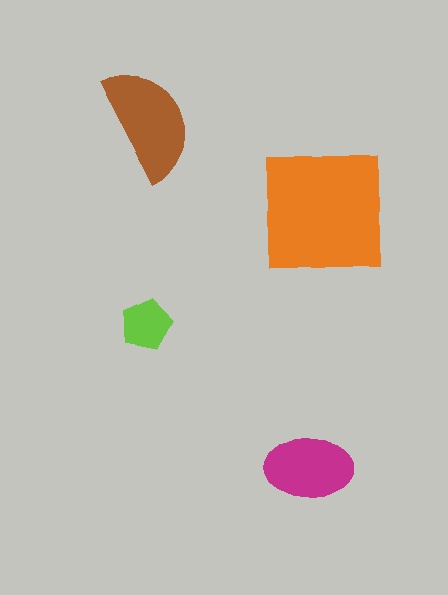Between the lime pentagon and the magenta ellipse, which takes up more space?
The magenta ellipse.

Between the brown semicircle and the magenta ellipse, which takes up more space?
The brown semicircle.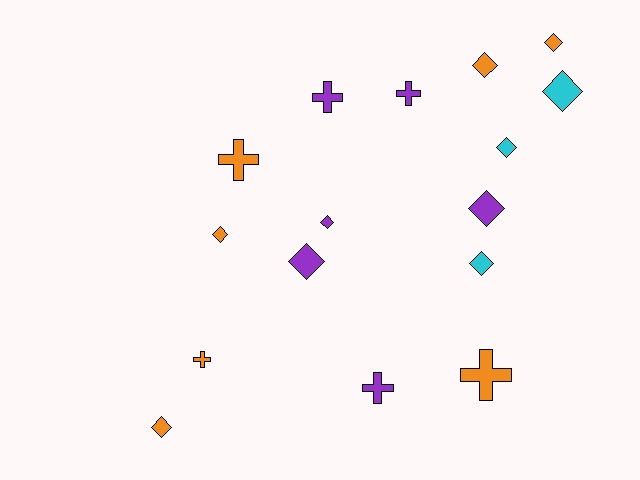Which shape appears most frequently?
Diamond, with 10 objects.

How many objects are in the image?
There are 16 objects.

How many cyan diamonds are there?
There are 3 cyan diamonds.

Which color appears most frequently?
Orange, with 7 objects.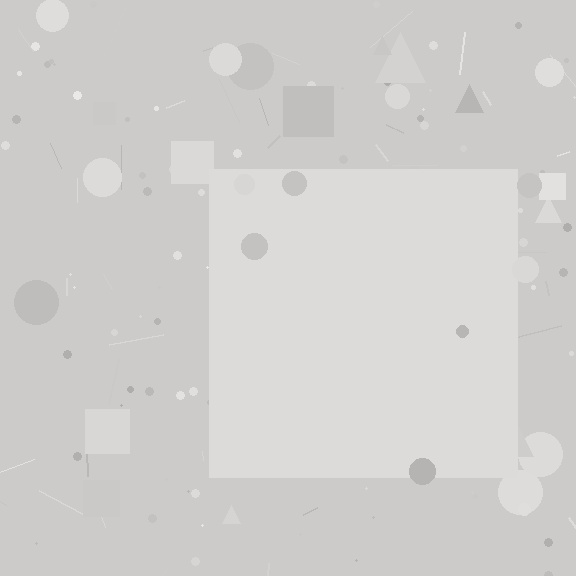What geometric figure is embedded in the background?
A square is embedded in the background.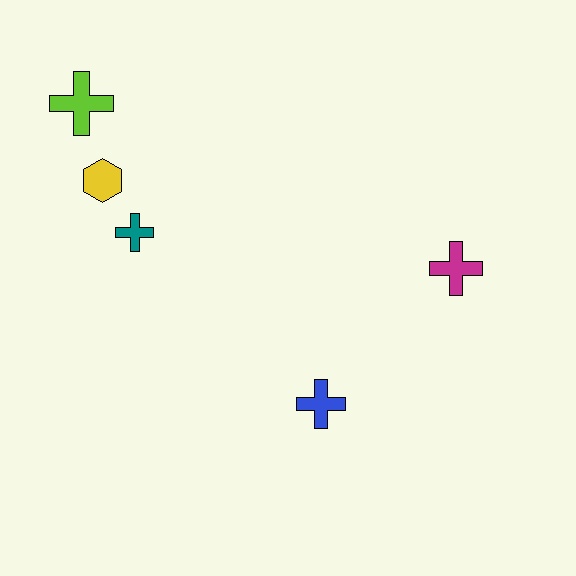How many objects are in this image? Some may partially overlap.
There are 5 objects.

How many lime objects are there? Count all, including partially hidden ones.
There is 1 lime object.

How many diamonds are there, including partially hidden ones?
There are no diamonds.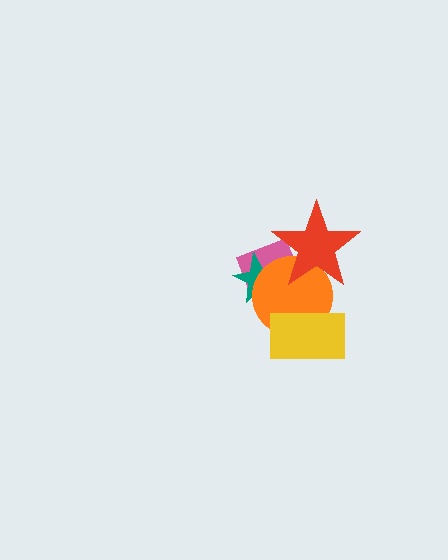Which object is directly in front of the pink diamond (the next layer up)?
The teal star is directly in front of the pink diamond.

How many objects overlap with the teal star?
2 objects overlap with the teal star.